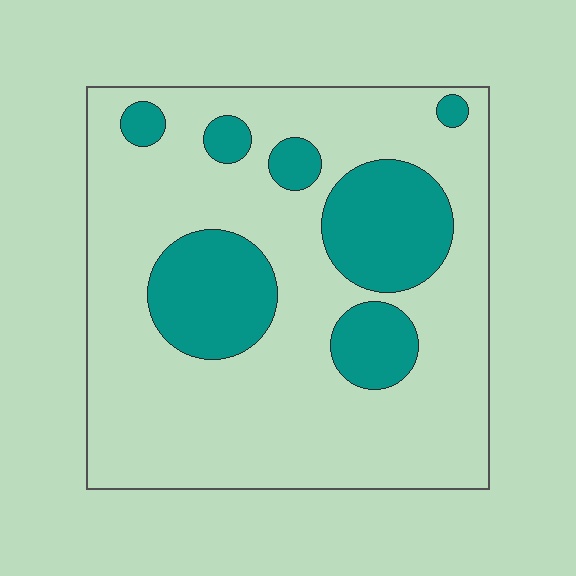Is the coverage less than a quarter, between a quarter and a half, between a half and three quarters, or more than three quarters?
Less than a quarter.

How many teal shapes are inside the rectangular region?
7.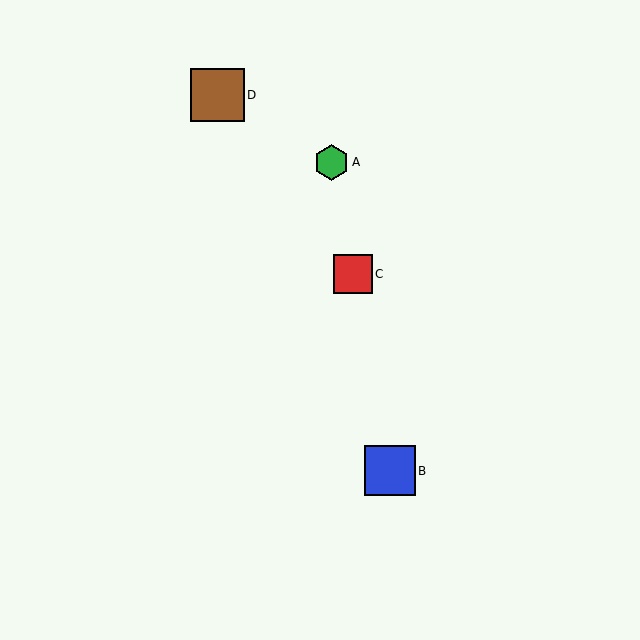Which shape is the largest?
The brown square (labeled D) is the largest.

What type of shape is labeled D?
Shape D is a brown square.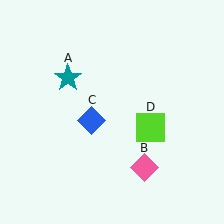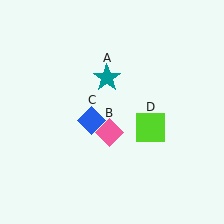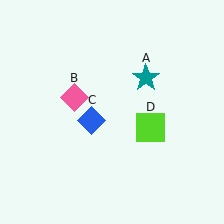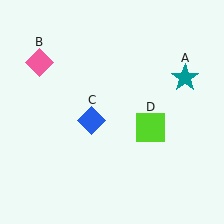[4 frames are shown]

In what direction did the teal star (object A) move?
The teal star (object A) moved right.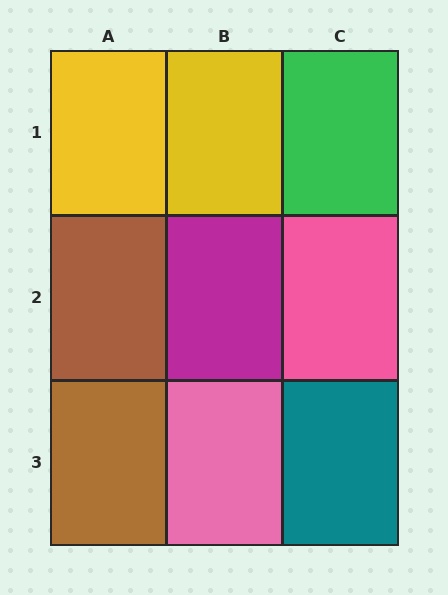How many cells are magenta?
1 cell is magenta.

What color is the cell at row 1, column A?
Yellow.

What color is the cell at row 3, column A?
Brown.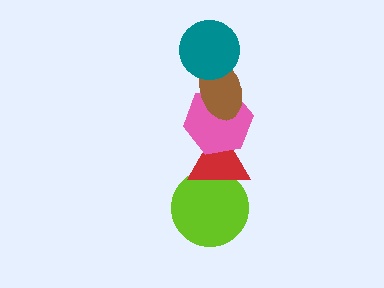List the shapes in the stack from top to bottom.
From top to bottom: the teal circle, the brown ellipse, the pink hexagon, the red triangle, the lime circle.